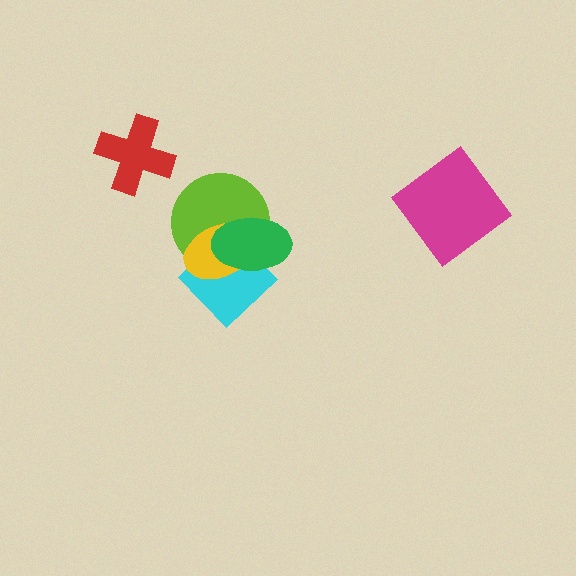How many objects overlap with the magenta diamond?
0 objects overlap with the magenta diamond.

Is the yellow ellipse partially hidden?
Yes, it is partially covered by another shape.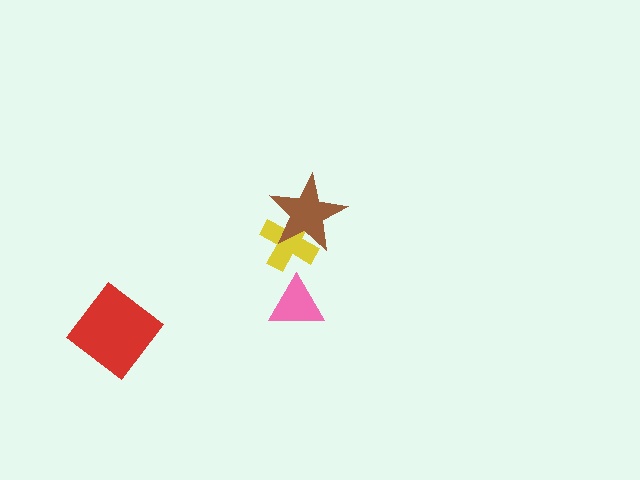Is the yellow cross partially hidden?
Yes, it is partially covered by another shape.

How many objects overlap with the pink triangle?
0 objects overlap with the pink triangle.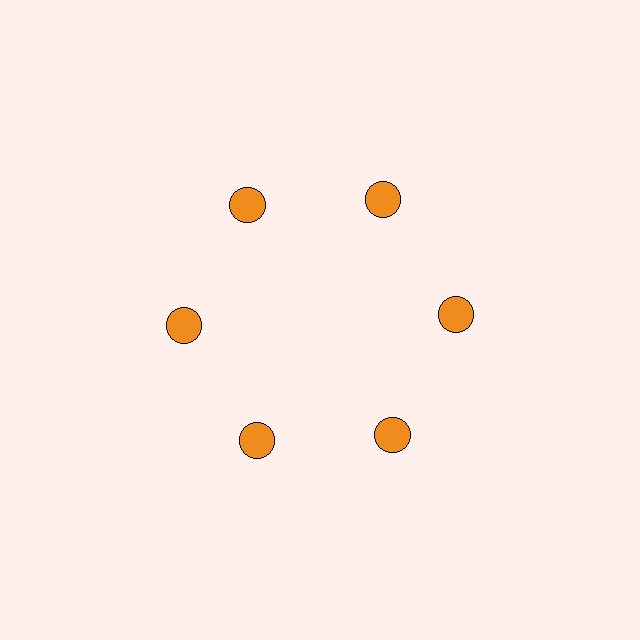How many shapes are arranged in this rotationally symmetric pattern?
There are 6 shapes, arranged in 6 groups of 1.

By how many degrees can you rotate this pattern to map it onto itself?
The pattern maps onto itself every 60 degrees of rotation.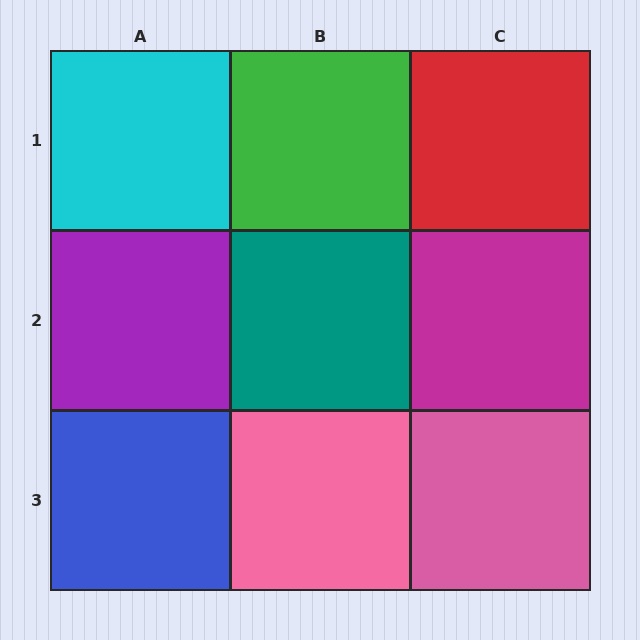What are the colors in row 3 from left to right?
Blue, pink, pink.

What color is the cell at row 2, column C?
Magenta.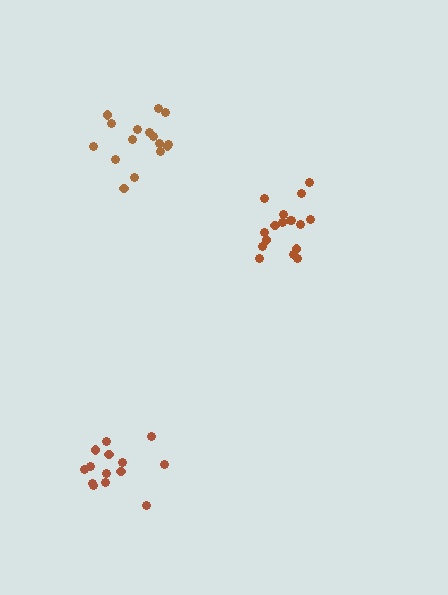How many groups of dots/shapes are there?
There are 3 groups.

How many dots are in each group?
Group 1: 16 dots, Group 2: 17 dots, Group 3: 14 dots (47 total).